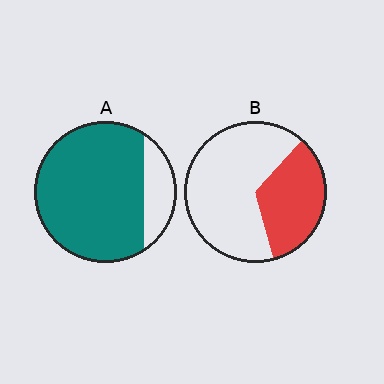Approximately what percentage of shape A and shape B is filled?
A is approximately 85% and B is approximately 35%.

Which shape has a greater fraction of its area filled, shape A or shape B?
Shape A.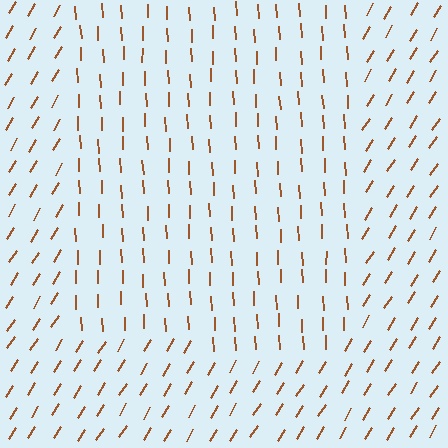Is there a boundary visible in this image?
Yes, there is a texture boundary formed by a change in line orientation.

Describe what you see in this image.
The image is filled with small brown line segments. A rectangle region in the image has lines oriented differently from the surrounding lines, creating a visible texture boundary.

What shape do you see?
I see a rectangle.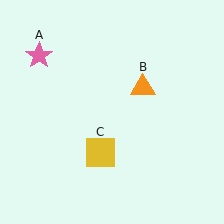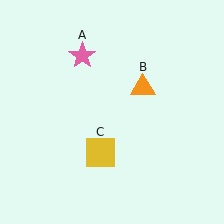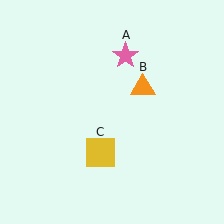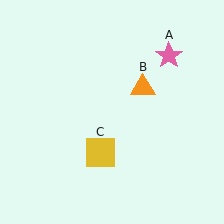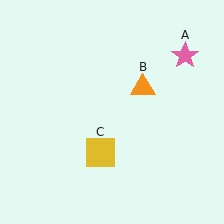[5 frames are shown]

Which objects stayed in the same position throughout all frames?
Orange triangle (object B) and yellow square (object C) remained stationary.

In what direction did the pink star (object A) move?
The pink star (object A) moved right.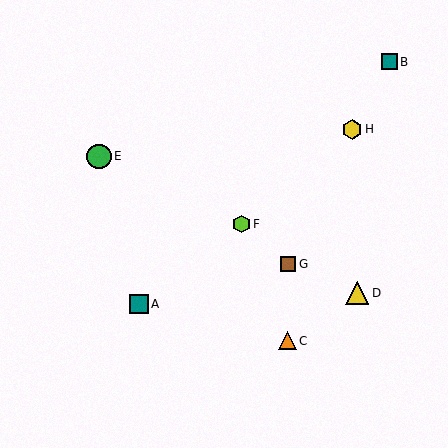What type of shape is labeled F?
Shape F is a lime hexagon.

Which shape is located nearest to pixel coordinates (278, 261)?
The brown square (labeled G) at (288, 264) is nearest to that location.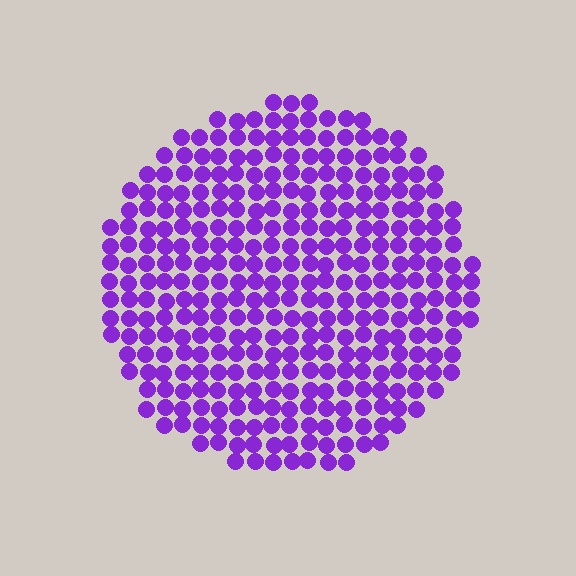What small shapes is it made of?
It is made of small circles.